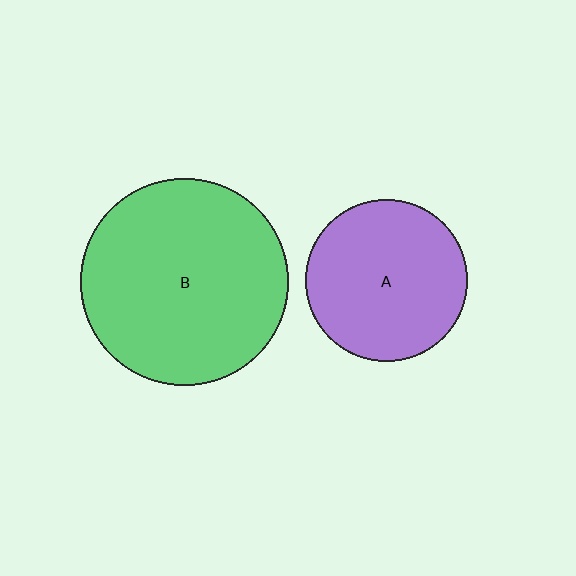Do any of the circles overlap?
No, none of the circles overlap.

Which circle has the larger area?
Circle B (green).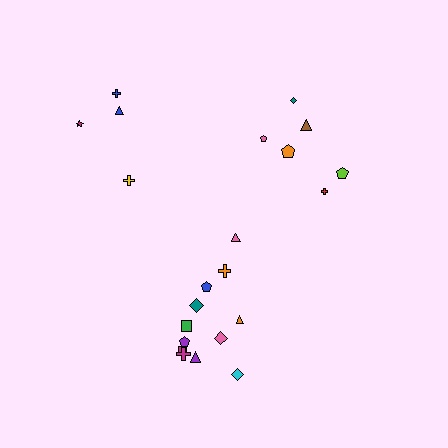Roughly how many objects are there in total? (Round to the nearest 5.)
Roughly 20 objects in total.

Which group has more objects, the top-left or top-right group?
The top-right group.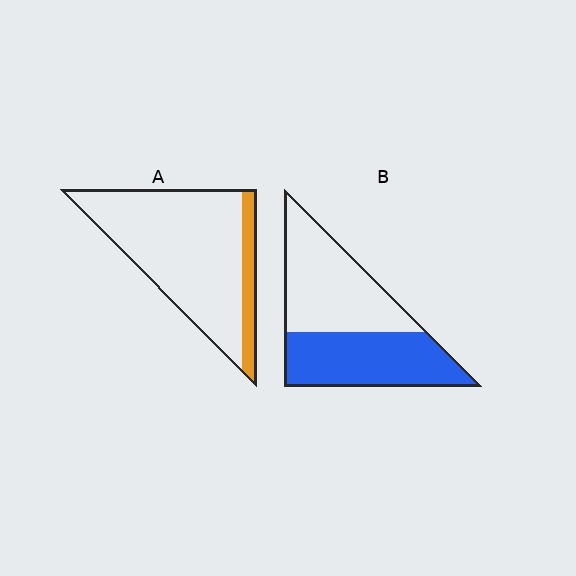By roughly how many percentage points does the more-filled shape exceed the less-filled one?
By roughly 35 percentage points (B over A).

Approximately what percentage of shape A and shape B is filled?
A is approximately 15% and B is approximately 50%.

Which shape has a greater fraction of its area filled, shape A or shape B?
Shape B.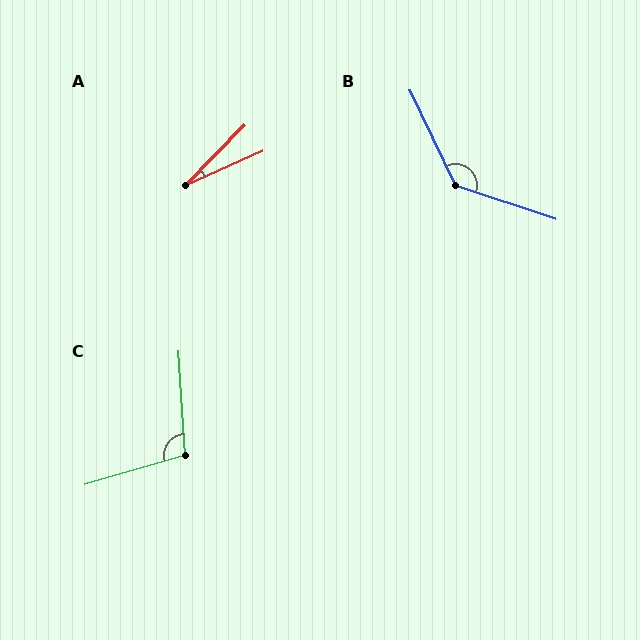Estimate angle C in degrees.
Approximately 103 degrees.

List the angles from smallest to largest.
A (21°), C (103°), B (134°).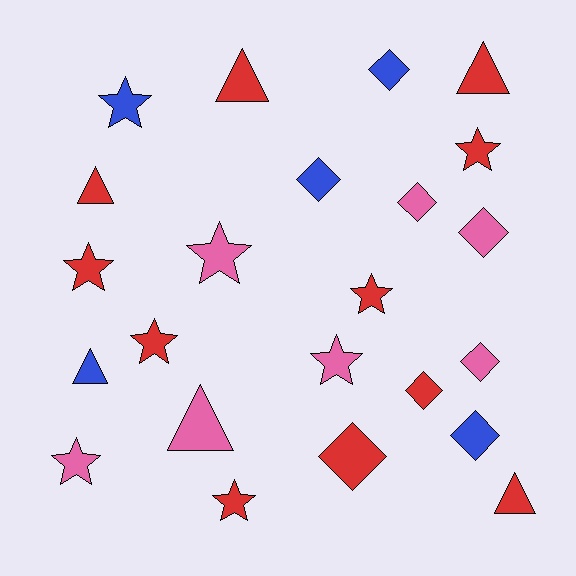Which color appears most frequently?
Red, with 11 objects.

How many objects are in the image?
There are 23 objects.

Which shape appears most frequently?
Star, with 9 objects.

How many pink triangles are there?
There is 1 pink triangle.